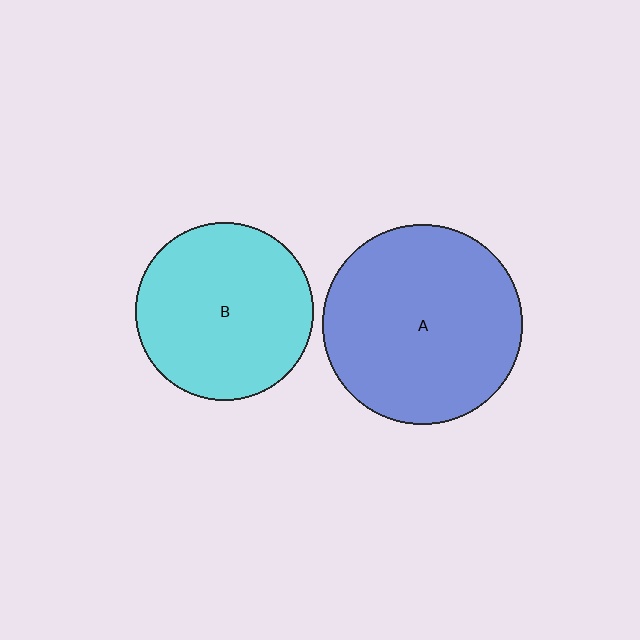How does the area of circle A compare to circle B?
Approximately 1.3 times.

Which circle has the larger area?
Circle A (blue).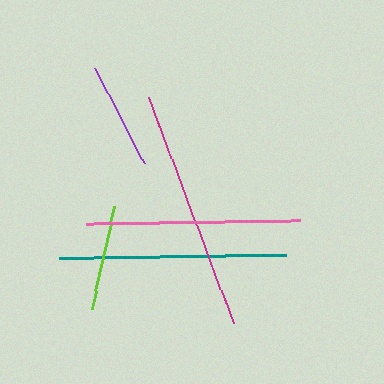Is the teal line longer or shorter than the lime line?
The teal line is longer than the lime line.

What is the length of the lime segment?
The lime segment is approximately 104 pixels long.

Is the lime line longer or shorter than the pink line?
The pink line is longer than the lime line.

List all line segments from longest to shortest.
From longest to shortest: magenta, teal, pink, purple, lime.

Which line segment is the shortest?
The lime line is the shortest at approximately 104 pixels.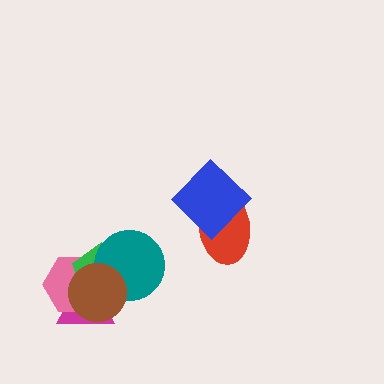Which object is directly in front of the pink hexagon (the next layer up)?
The green pentagon is directly in front of the pink hexagon.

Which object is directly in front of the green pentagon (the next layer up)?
The teal circle is directly in front of the green pentagon.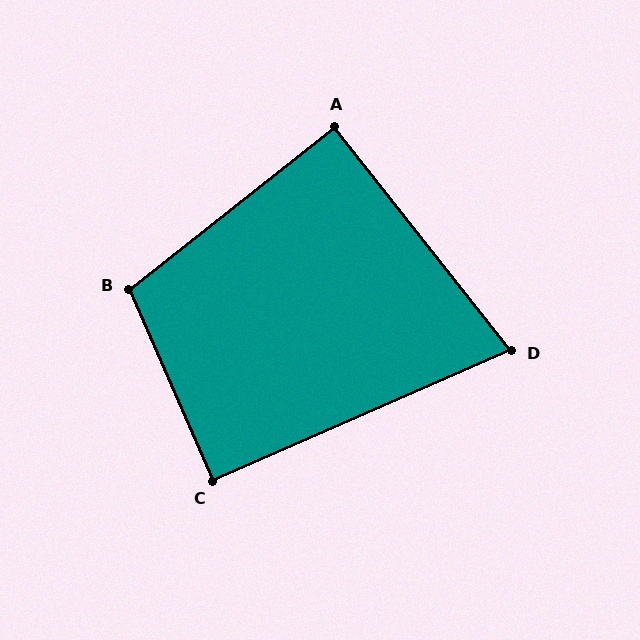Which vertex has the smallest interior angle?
D, at approximately 75 degrees.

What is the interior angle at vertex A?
Approximately 90 degrees (approximately right).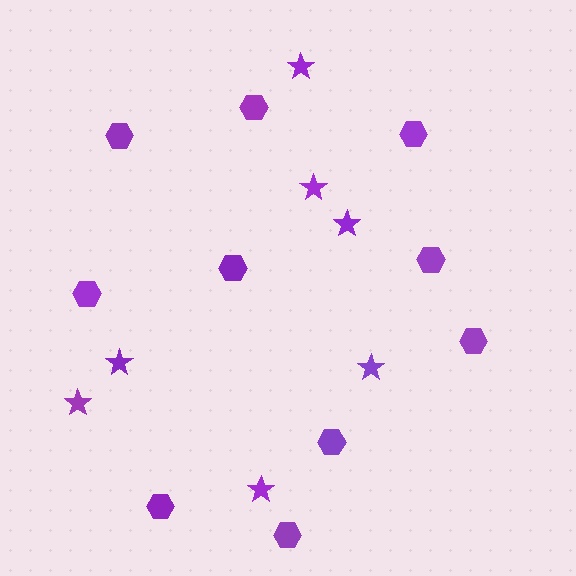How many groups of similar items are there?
There are 2 groups: one group of hexagons (10) and one group of stars (7).